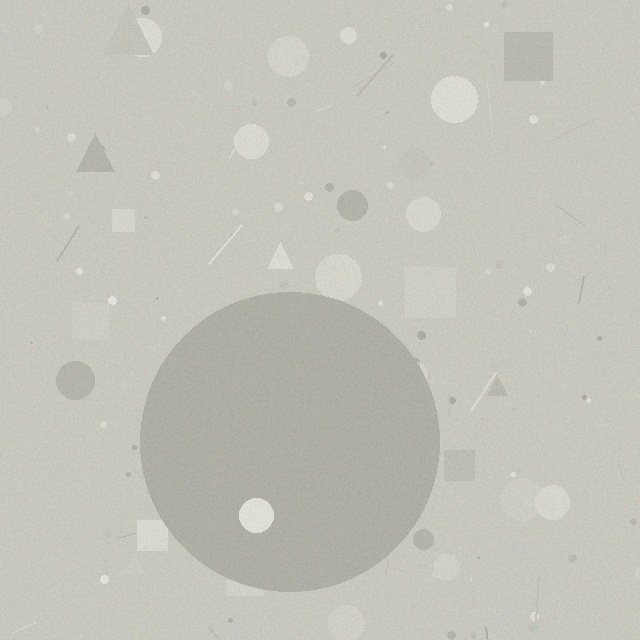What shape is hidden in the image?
A circle is hidden in the image.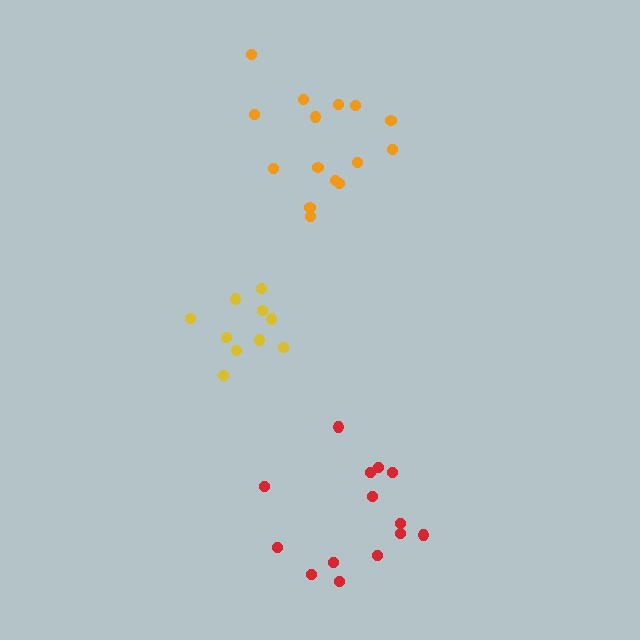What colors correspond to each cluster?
The clusters are colored: orange, red, yellow.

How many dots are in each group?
Group 1: 15 dots, Group 2: 14 dots, Group 3: 10 dots (39 total).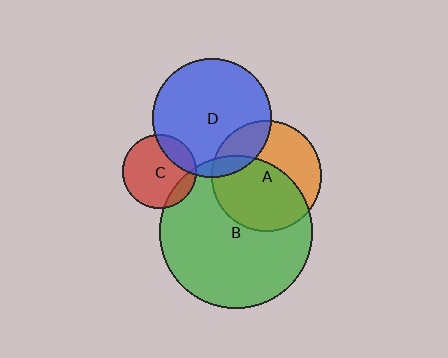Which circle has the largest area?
Circle B (green).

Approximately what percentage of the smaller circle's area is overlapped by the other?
Approximately 15%.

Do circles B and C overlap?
Yes.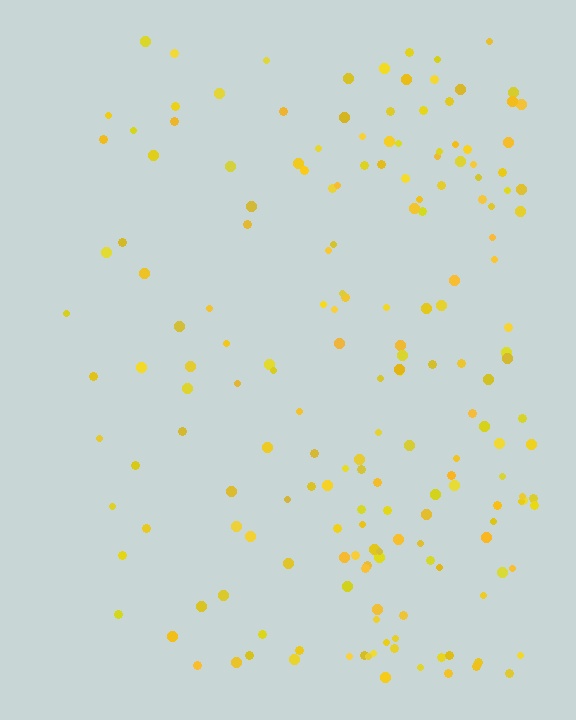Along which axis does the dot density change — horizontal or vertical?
Horizontal.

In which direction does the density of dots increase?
From left to right, with the right side densest.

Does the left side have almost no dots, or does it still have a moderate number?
Still a moderate number, just noticeably fewer than the right.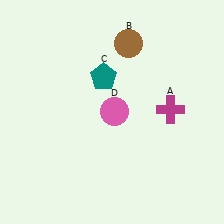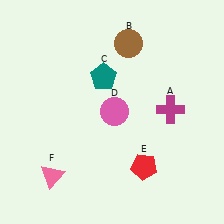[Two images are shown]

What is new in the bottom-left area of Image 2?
A pink triangle (F) was added in the bottom-left area of Image 2.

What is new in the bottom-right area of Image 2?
A red pentagon (E) was added in the bottom-right area of Image 2.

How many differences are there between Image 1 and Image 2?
There are 2 differences between the two images.